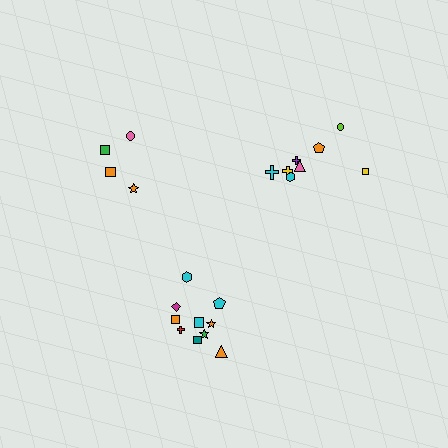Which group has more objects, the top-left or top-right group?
The top-right group.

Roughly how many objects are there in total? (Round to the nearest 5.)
Roughly 20 objects in total.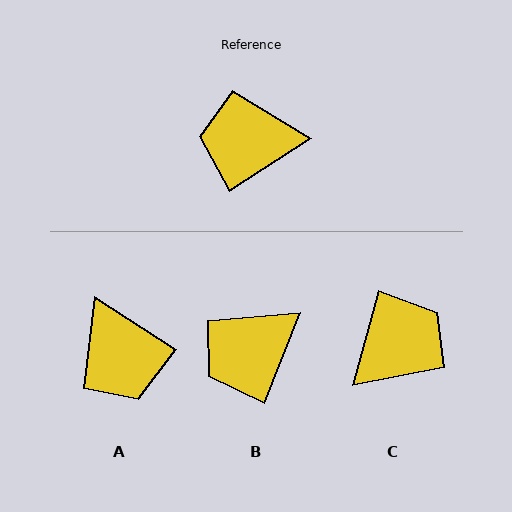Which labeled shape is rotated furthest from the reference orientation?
C, about 138 degrees away.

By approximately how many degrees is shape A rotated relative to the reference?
Approximately 114 degrees counter-clockwise.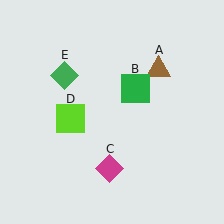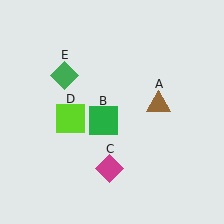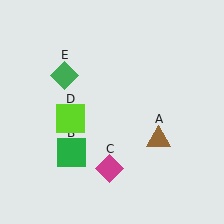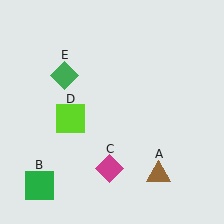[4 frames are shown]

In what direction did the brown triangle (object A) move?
The brown triangle (object A) moved down.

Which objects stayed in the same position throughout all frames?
Magenta diamond (object C) and lime square (object D) and green diamond (object E) remained stationary.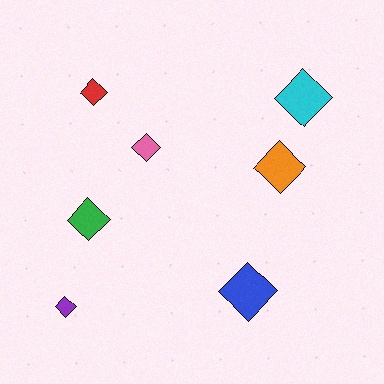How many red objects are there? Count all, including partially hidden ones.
There is 1 red object.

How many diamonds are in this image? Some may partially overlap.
There are 7 diamonds.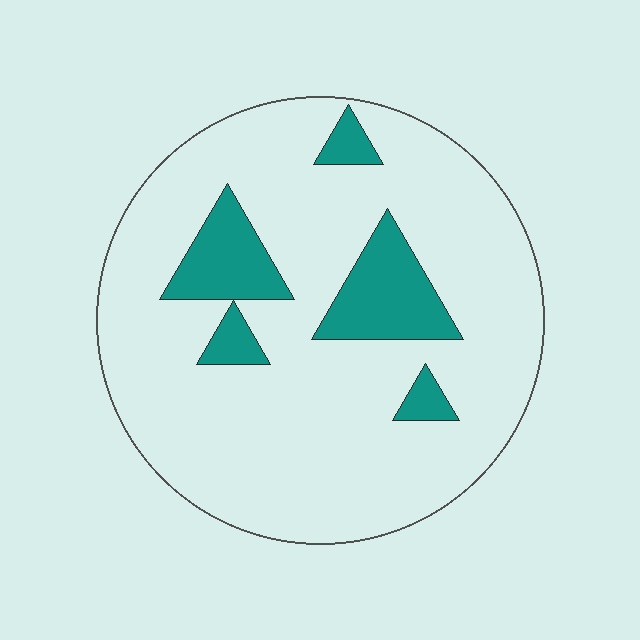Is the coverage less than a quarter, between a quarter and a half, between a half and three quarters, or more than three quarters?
Less than a quarter.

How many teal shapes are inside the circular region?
5.